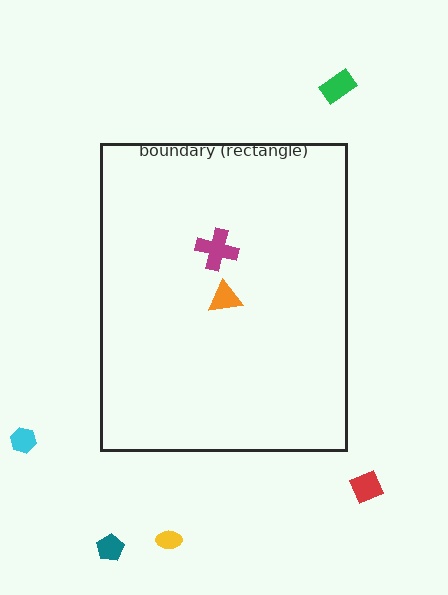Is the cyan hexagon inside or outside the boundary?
Outside.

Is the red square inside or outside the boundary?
Outside.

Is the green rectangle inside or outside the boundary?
Outside.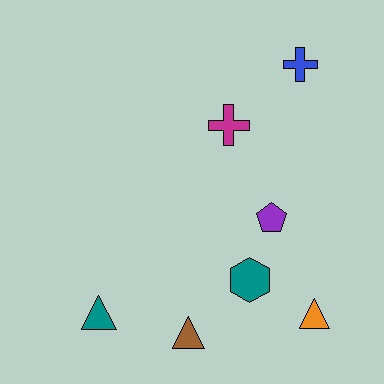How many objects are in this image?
There are 7 objects.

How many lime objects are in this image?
There are no lime objects.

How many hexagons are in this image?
There is 1 hexagon.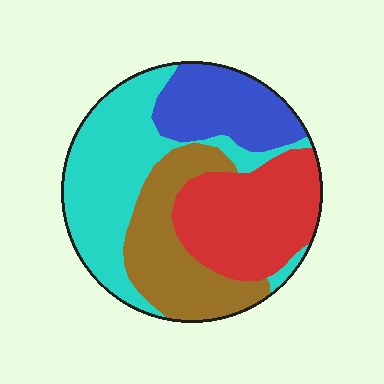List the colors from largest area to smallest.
From largest to smallest: cyan, red, brown, blue.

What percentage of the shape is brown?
Brown covers roughly 25% of the shape.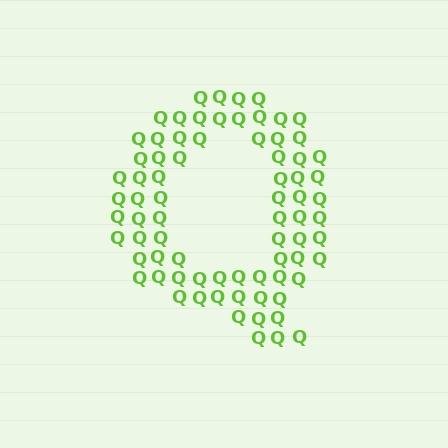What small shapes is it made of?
It is made of small letter Q's.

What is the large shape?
The large shape is the letter Q.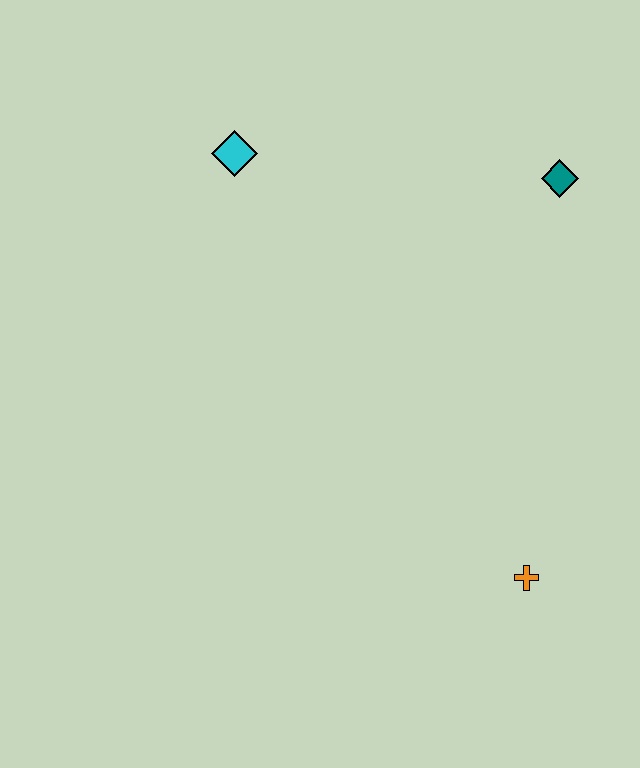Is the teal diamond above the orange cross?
Yes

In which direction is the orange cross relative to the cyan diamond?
The orange cross is below the cyan diamond.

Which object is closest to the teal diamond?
The cyan diamond is closest to the teal diamond.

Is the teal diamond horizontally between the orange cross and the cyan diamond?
No